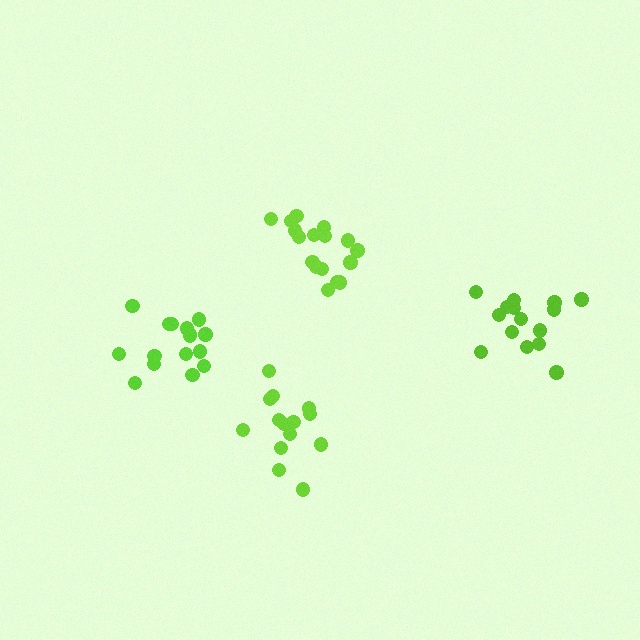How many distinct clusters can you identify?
There are 4 distinct clusters.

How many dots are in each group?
Group 1: 17 dots, Group 2: 14 dots, Group 3: 15 dots, Group 4: 16 dots (62 total).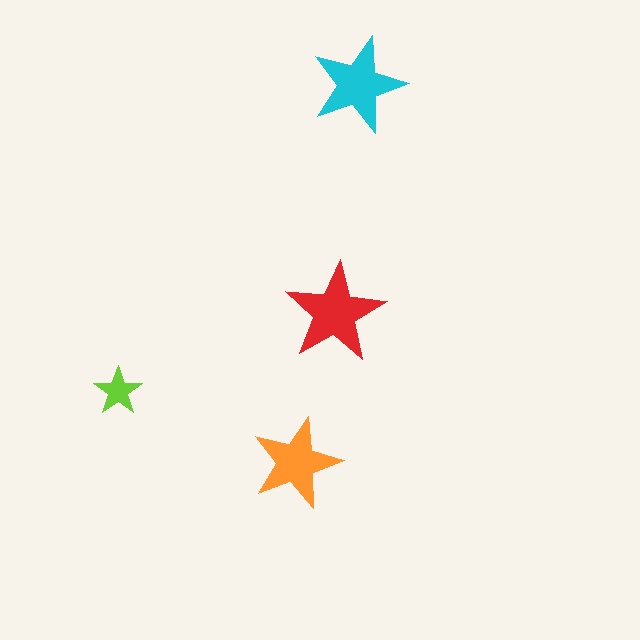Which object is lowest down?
The orange star is bottommost.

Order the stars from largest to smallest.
the red one, the cyan one, the orange one, the lime one.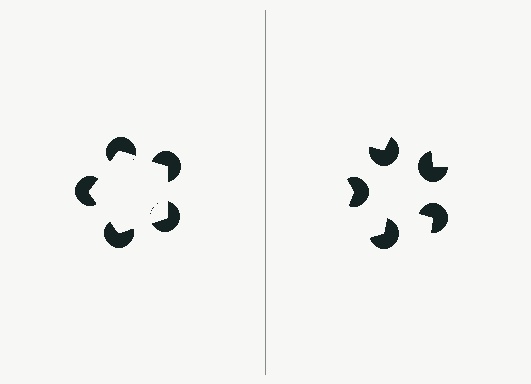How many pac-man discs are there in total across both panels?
10 — 5 on each side.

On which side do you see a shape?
An illusory pentagon appears on the left side. On the right side the wedge cuts are rotated, so no coherent shape forms.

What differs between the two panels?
The pac-man discs are positioned identically on both sides; only the wedge orientations differ. On the left they align to a pentagon; on the right they are misaligned.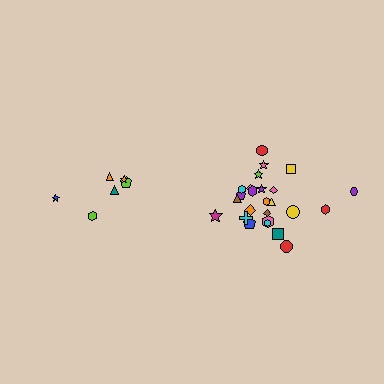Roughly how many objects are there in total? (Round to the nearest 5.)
Roughly 30 objects in total.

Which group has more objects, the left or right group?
The right group.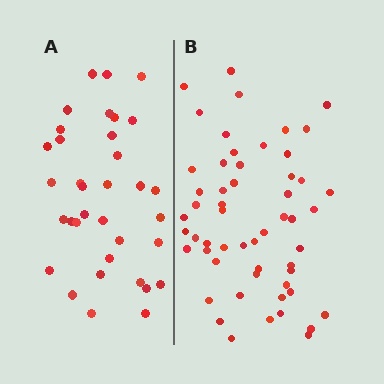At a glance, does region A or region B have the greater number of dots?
Region B (the right region) has more dots.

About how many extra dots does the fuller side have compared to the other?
Region B has approximately 20 more dots than region A.